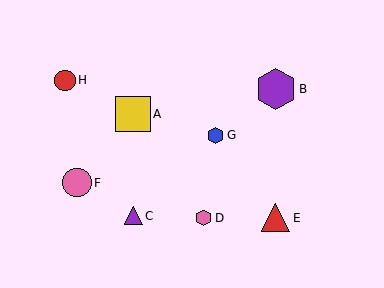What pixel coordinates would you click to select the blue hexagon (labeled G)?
Click at (216, 135) to select the blue hexagon G.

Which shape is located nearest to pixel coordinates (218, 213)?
The pink hexagon (labeled D) at (204, 218) is nearest to that location.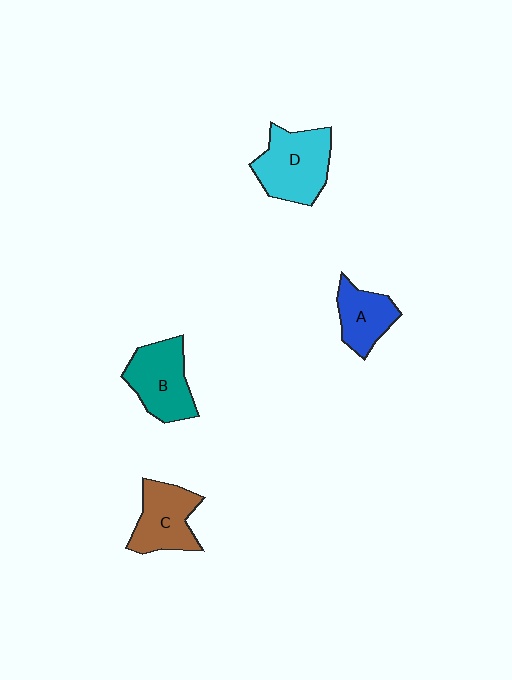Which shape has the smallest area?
Shape A (blue).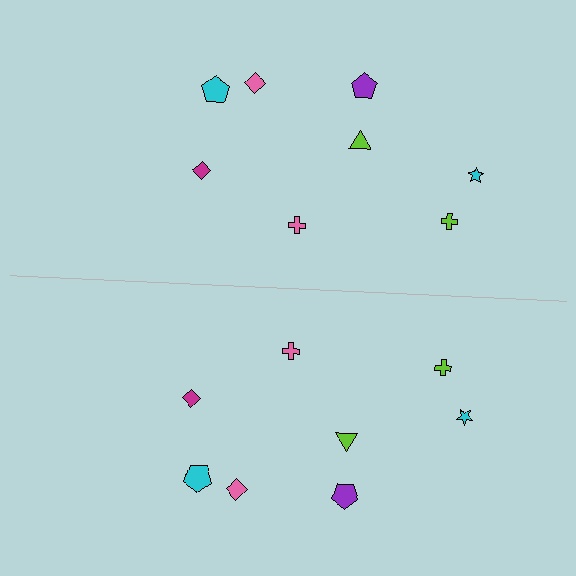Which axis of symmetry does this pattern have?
The pattern has a horizontal axis of symmetry running through the center of the image.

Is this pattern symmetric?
Yes, this pattern has bilateral (reflection) symmetry.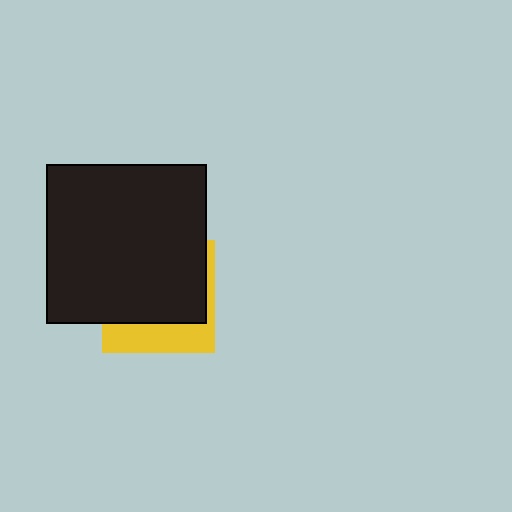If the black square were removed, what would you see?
You would see the complete yellow square.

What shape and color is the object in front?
The object in front is a black square.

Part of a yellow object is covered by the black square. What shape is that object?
It is a square.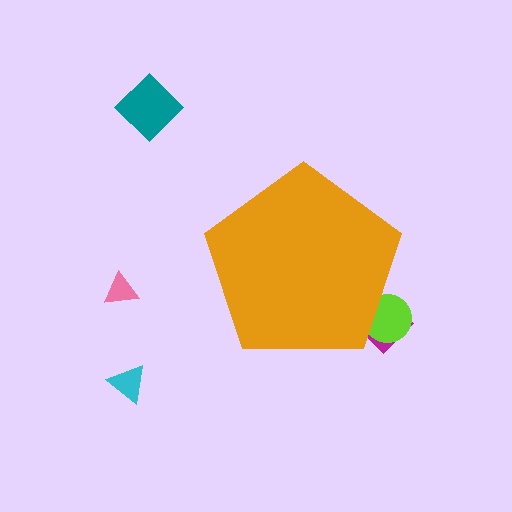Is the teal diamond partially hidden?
No, the teal diamond is fully visible.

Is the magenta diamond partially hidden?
Yes, the magenta diamond is partially hidden behind the orange pentagon.